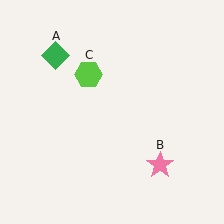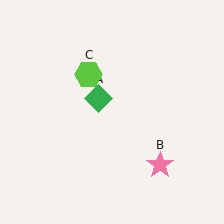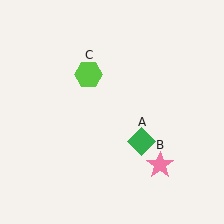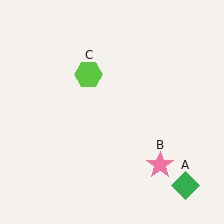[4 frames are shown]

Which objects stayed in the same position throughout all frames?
Pink star (object B) and lime hexagon (object C) remained stationary.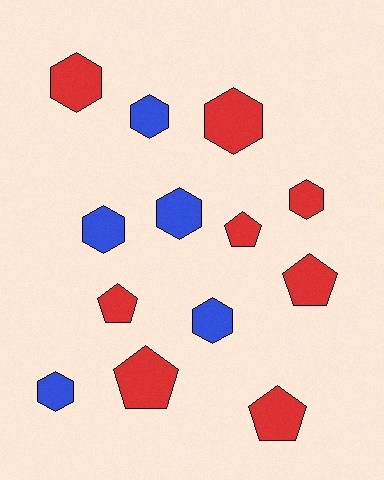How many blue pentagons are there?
There are no blue pentagons.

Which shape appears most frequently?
Hexagon, with 8 objects.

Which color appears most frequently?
Red, with 8 objects.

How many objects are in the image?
There are 13 objects.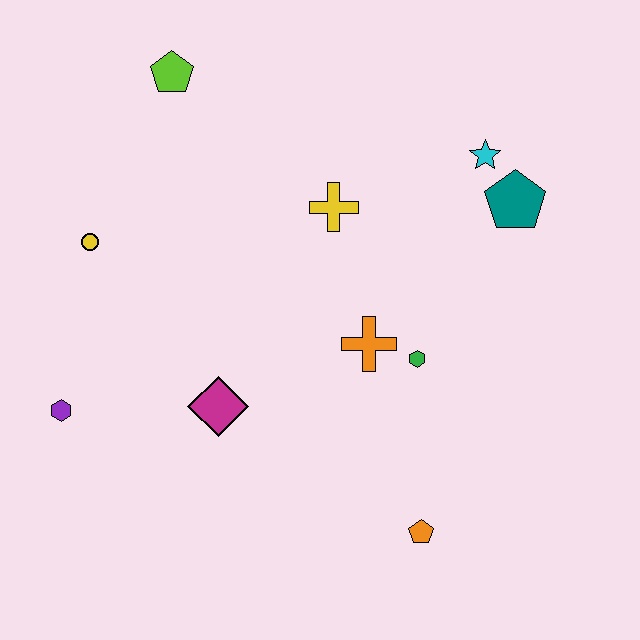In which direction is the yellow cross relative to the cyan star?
The yellow cross is to the left of the cyan star.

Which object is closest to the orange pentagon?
The green hexagon is closest to the orange pentagon.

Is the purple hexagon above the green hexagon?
No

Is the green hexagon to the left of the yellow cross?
No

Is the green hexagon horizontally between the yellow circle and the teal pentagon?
Yes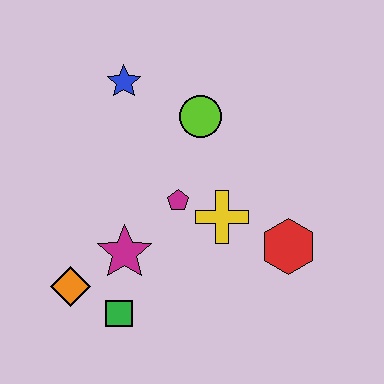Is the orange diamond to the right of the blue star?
No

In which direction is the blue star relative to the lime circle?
The blue star is to the left of the lime circle.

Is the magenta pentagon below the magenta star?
No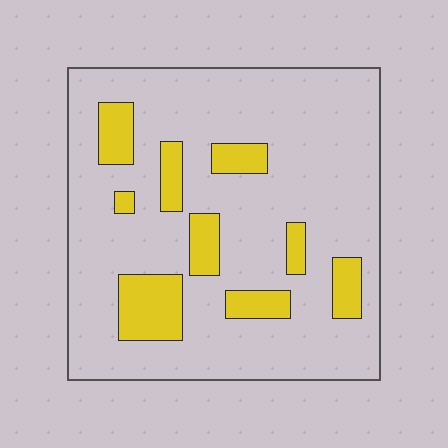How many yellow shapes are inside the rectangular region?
9.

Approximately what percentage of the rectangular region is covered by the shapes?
Approximately 20%.